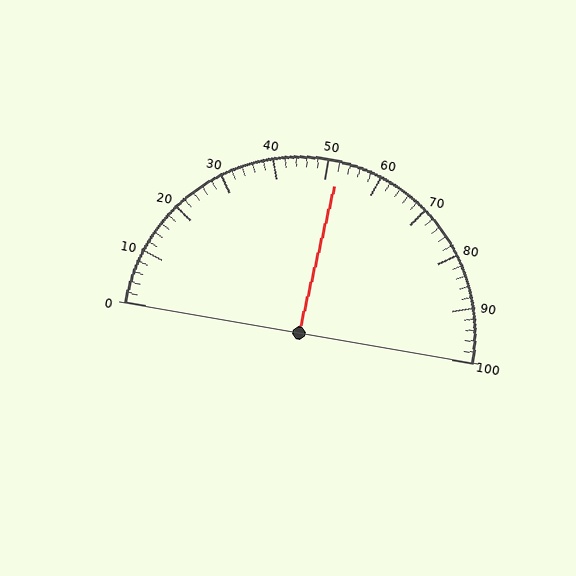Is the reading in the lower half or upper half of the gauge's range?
The reading is in the upper half of the range (0 to 100).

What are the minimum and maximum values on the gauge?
The gauge ranges from 0 to 100.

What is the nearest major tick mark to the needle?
The nearest major tick mark is 50.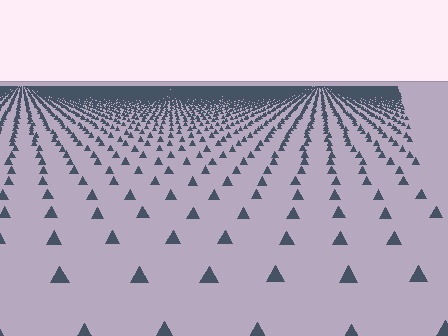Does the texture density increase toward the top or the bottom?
Density increases toward the top.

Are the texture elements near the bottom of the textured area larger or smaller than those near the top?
Larger. Near the bottom, elements are closer to the viewer and appear at a bigger on-screen size.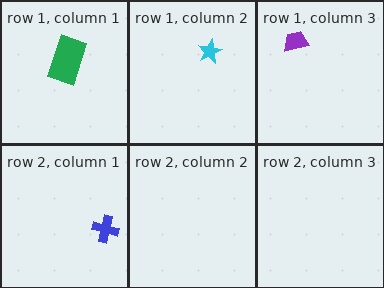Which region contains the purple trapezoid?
The row 1, column 3 region.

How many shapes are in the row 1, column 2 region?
1.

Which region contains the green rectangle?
The row 1, column 1 region.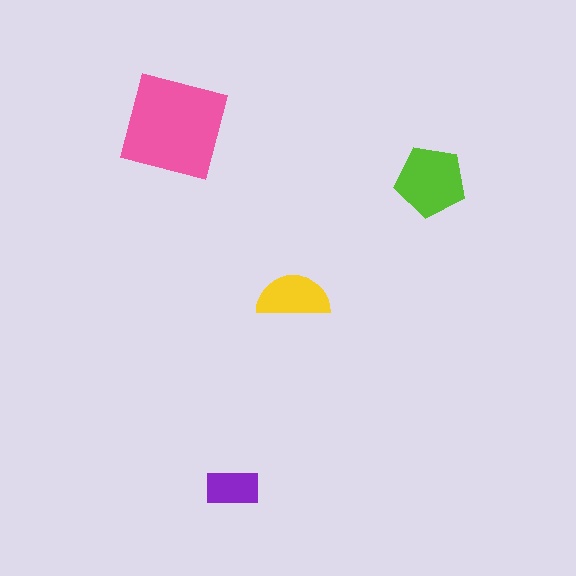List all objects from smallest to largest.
The purple rectangle, the yellow semicircle, the lime pentagon, the pink square.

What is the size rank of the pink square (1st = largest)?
1st.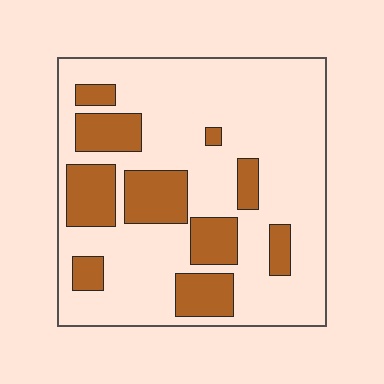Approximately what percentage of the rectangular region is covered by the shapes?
Approximately 25%.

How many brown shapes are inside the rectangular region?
10.